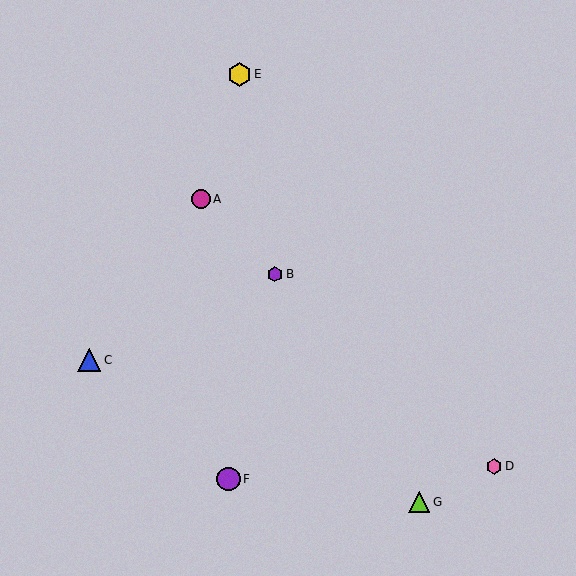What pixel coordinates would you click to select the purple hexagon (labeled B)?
Click at (275, 274) to select the purple hexagon B.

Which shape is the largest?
The yellow hexagon (labeled E) is the largest.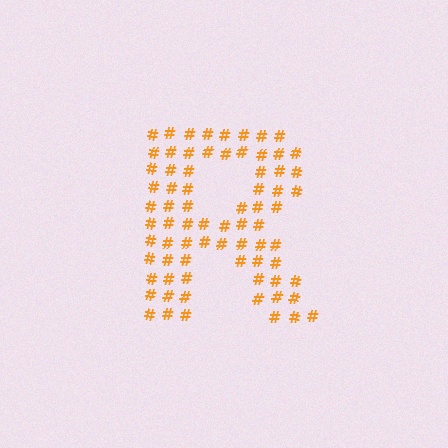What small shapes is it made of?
It is made of small hash symbols.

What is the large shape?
The large shape is the letter R.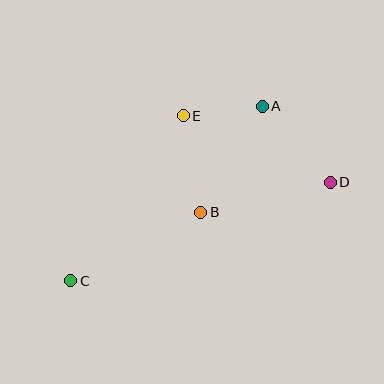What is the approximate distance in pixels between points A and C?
The distance between A and C is approximately 259 pixels.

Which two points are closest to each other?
Points A and E are closest to each other.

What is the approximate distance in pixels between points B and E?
The distance between B and E is approximately 98 pixels.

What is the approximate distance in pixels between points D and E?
The distance between D and E is approximately 162 pixels.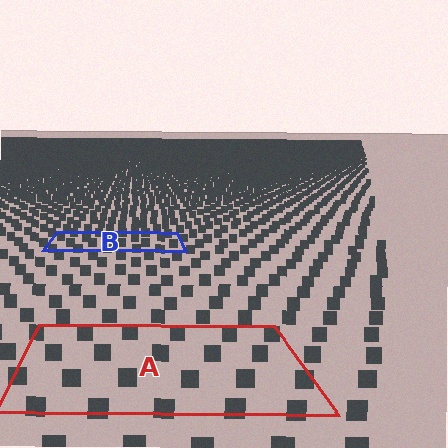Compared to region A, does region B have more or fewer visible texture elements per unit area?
Region B has more texture elements per unit area — they are packed more densely because it is farther away.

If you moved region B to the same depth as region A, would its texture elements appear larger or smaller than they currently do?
They would appear larger. At a closer depth, the same texture elements are projected at a bigger on-screen size.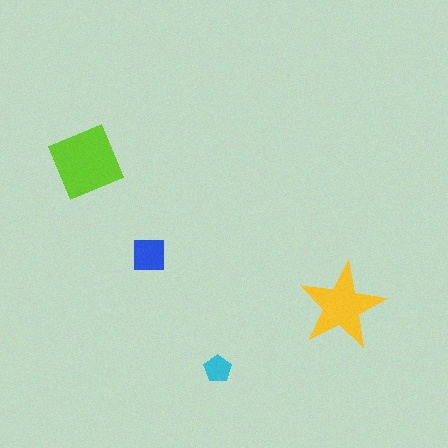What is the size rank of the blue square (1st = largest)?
3rd.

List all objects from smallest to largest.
The cyan pentagon, the blue square, the yellow star, the lime diamond.